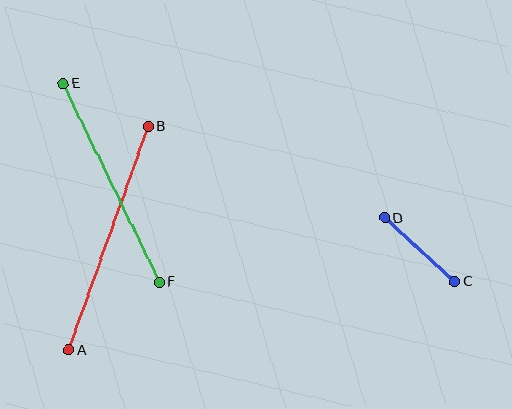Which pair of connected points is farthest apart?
Points A and B are farthest apart.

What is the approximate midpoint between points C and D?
The midpoint is at approximately (420, 250) pixels.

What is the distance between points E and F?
The distance is approximately 220 pixels.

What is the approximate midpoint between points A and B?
The midpoint is at approximately (108, 238) pixels.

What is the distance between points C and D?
The distance is approximately 95 pixels.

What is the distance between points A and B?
The distance is approximately 237 pixels.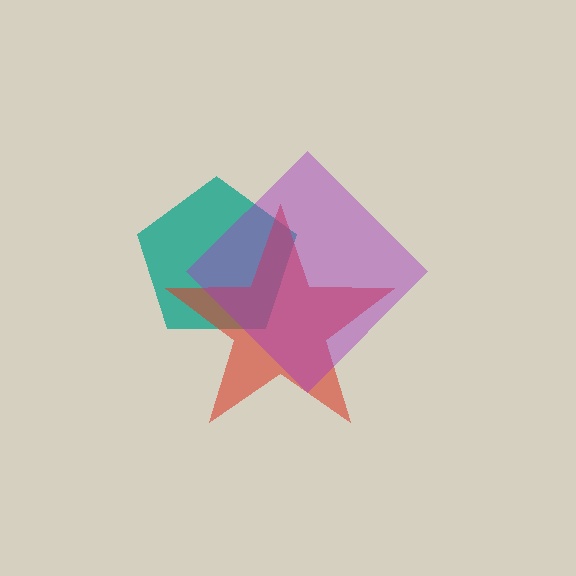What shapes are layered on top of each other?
The layered shapes are: a teal pentagon, a red star, a purple diamond.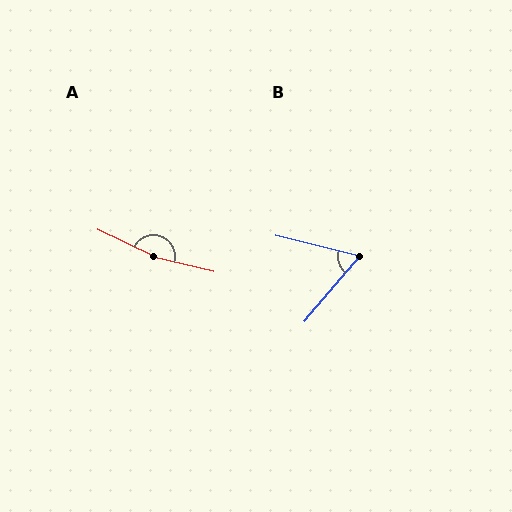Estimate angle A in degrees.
Approximately 168 degrees.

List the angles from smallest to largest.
B (63°), A (168°).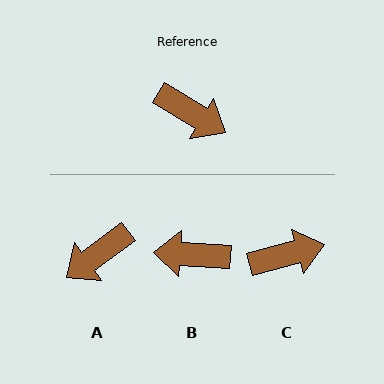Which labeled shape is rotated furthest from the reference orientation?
B, about 152 degrees away.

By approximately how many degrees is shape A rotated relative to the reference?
Approximately 112 degrees clockwise.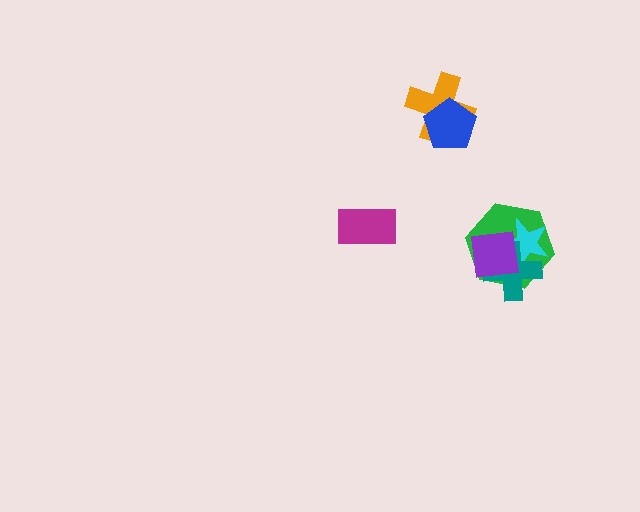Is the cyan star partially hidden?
Yes, it is partially covered by another shape.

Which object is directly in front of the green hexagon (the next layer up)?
The cyan star is directly in front of the green hexagon.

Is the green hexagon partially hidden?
Yes, it is partially covered by another shape.